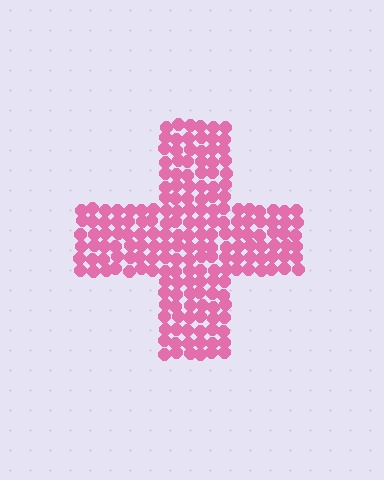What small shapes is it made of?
It is made of small circles.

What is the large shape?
The large shape is a cross.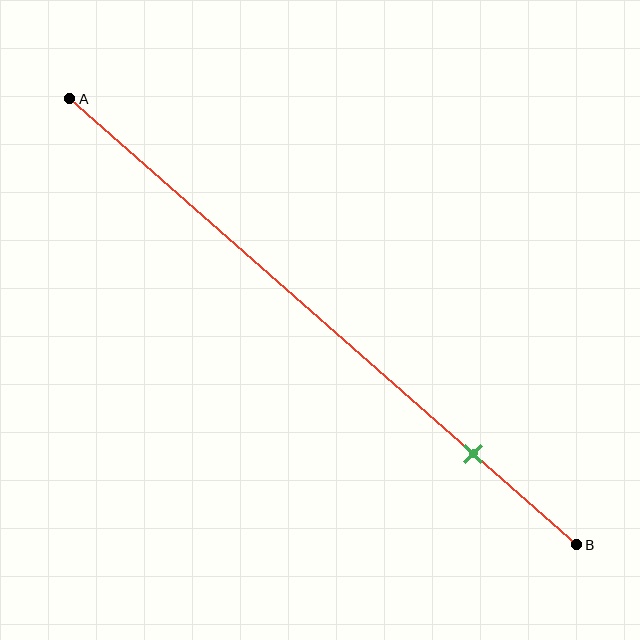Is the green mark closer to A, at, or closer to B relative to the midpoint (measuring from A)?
The green mark is closer to point B than the midpoint of segment AB.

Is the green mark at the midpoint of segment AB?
No, the mark is at about 80% from A, not at the 50% midpoint.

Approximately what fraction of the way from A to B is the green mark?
The green mark is approximately 80% of the way from A to B.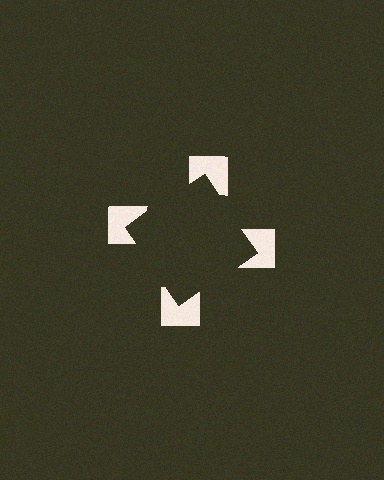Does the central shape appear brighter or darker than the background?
It typically appears slightly darker than the background, even though no actual brightness change is drawn.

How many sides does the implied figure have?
4 sides.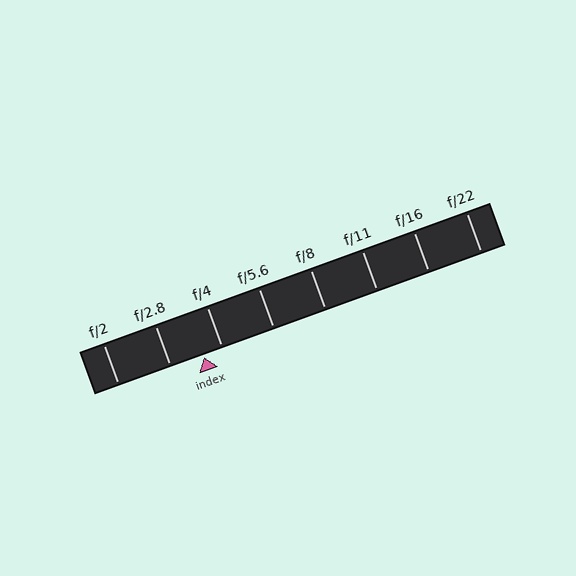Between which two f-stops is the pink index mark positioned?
The index mark is between f/2.8 and f/4.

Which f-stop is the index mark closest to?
The index mark is closest to f/4.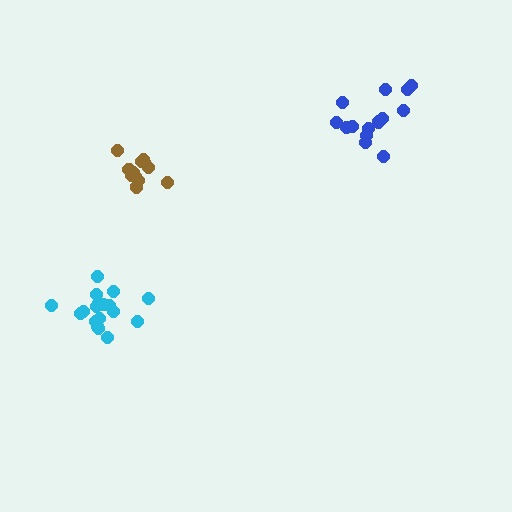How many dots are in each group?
Group 1: 19 dots, Group 2: 14 dots, Group 3: 13 dots (46 total).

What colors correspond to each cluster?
The clusters are colored: cyan, blue, brown.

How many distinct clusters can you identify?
There are 3 distinct clusters.